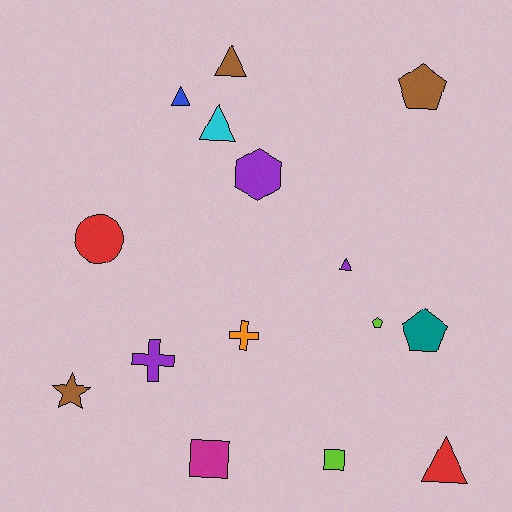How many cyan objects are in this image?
There is 1 cyan object.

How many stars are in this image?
There is 1 star.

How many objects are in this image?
There are 15 objects.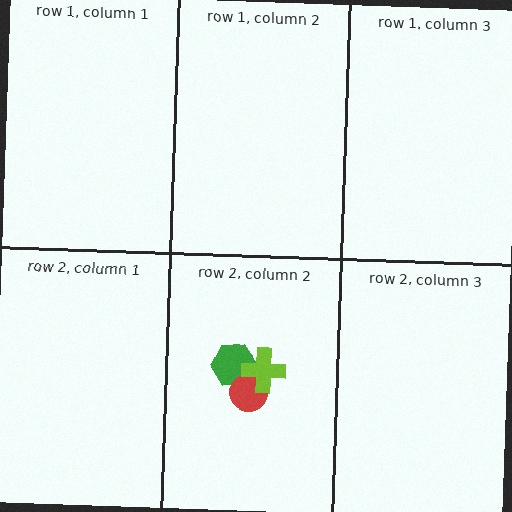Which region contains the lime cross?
The row 2, column 2 region.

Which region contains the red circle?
The row 2, column 2 region.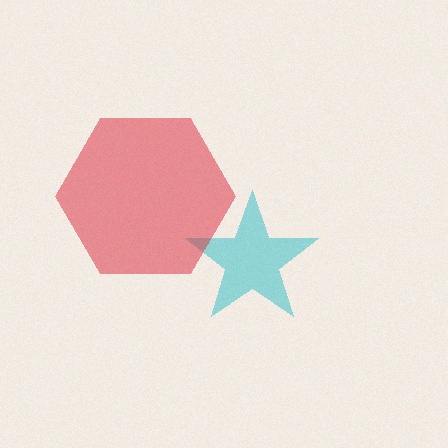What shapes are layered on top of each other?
The layered shapes are: a cyan star, a red hexagon.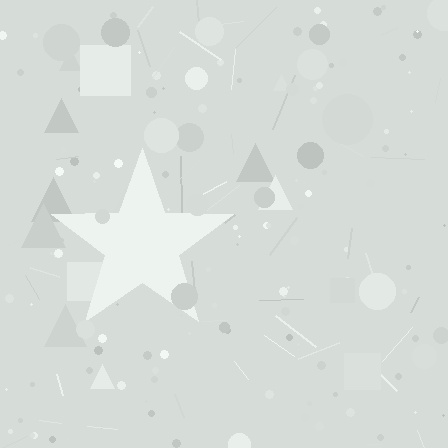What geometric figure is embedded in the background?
A star is embedded in the background.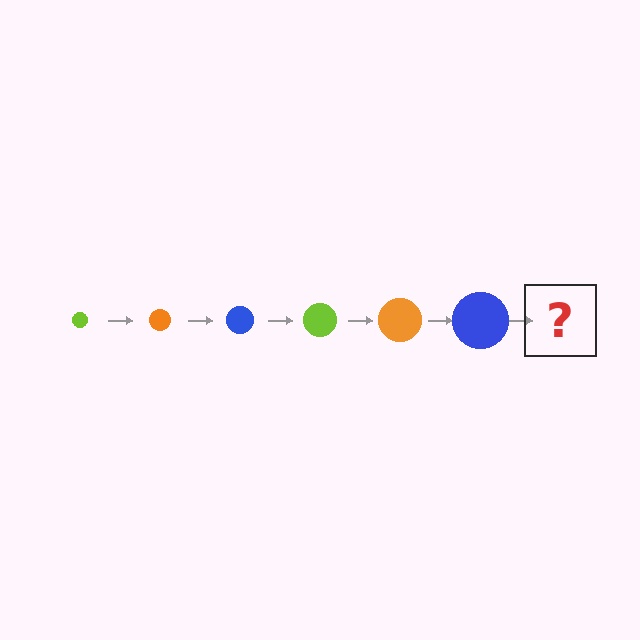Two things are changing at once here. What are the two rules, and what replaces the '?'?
The two rules are that the circle grows larger each step and the color cycles through lime, orange, and blue. The '?' should be a lime circle, larger than the previous one.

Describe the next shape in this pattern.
It should be a lime circle, larger than the previous one.